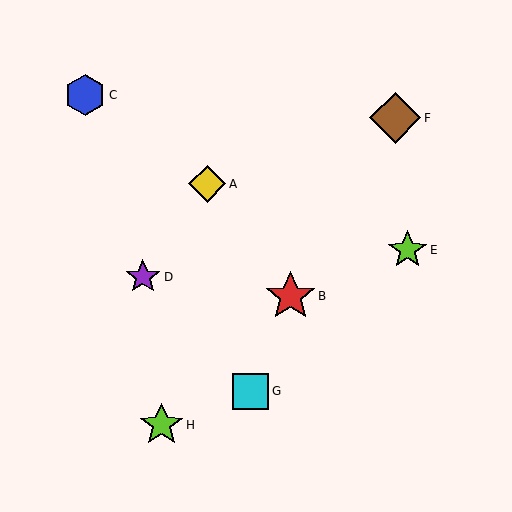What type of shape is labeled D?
Shape D is a purple star.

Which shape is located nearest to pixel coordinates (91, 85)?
The blue hexagon (labeled C) at (85, 95) is nearest to that location.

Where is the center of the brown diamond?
The center of the brown diamond is at (395, 118).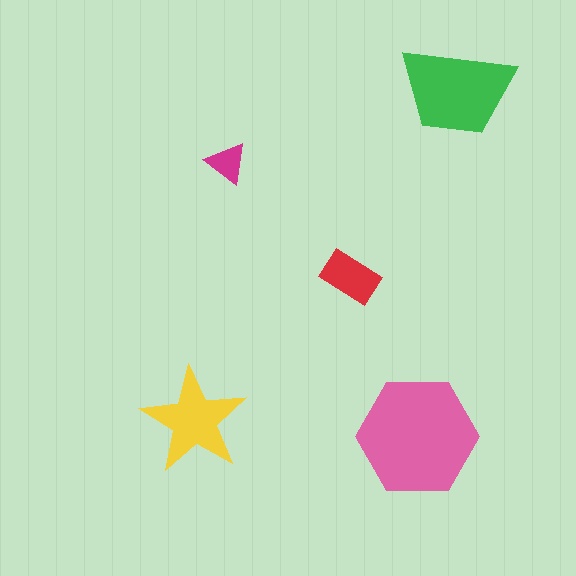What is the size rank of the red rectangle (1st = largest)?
4th.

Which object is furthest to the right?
The green trapezoid is rightmost.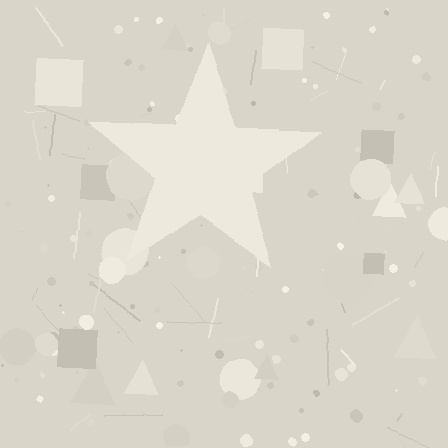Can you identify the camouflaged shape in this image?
The camouflaged shape is a star.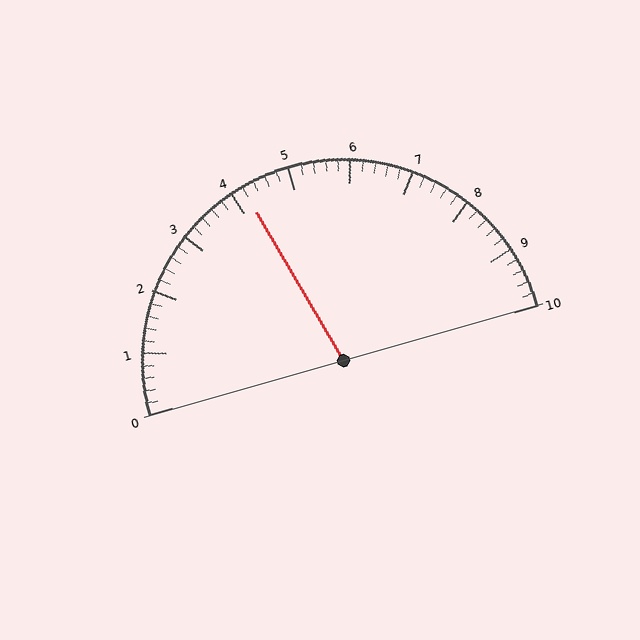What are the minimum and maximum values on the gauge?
The gauge ranges from 0 to 10.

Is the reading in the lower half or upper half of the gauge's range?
The reading is in the lower half of the range (0 to 10).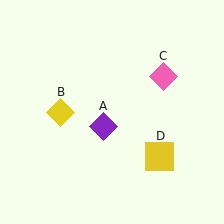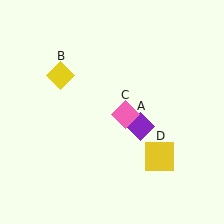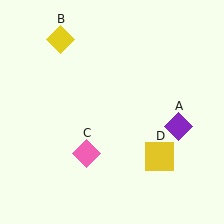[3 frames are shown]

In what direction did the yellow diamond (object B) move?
The yellow diamond (object B) moved up.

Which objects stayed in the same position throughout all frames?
Yellow square (object D) remained stationary.